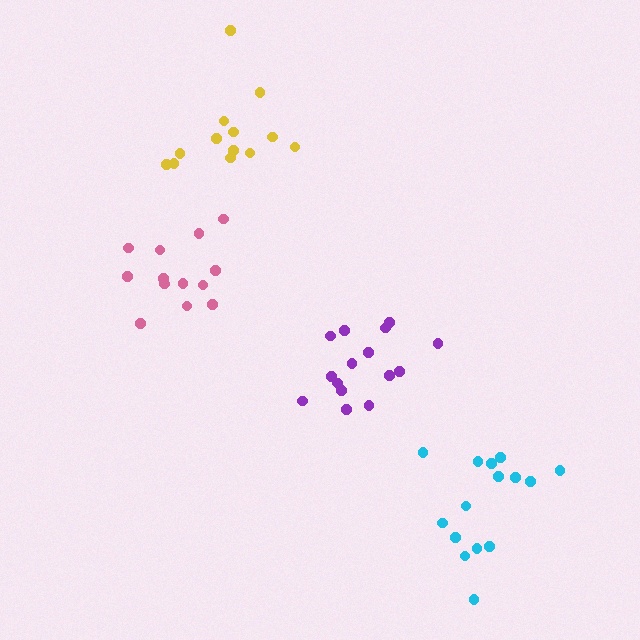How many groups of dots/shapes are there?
There are 4 groups.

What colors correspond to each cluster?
The clusters are colored: pink, purple, cyan, yellow.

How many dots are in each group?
Group 1: 13 dots, Group 2: 15 dots, Group 3: 15 dots, Group 4: 13 dots (56 total).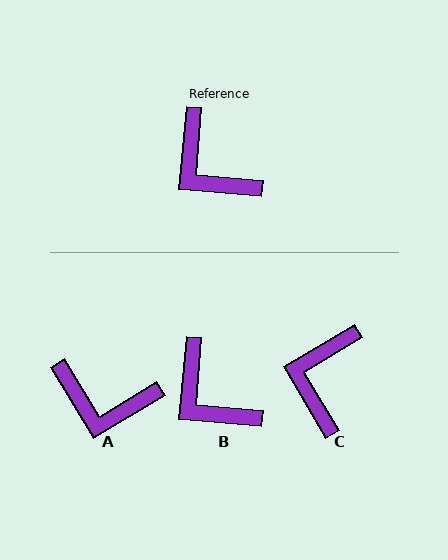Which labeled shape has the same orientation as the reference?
B.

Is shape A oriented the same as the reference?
No, it is off by about 36 degrees.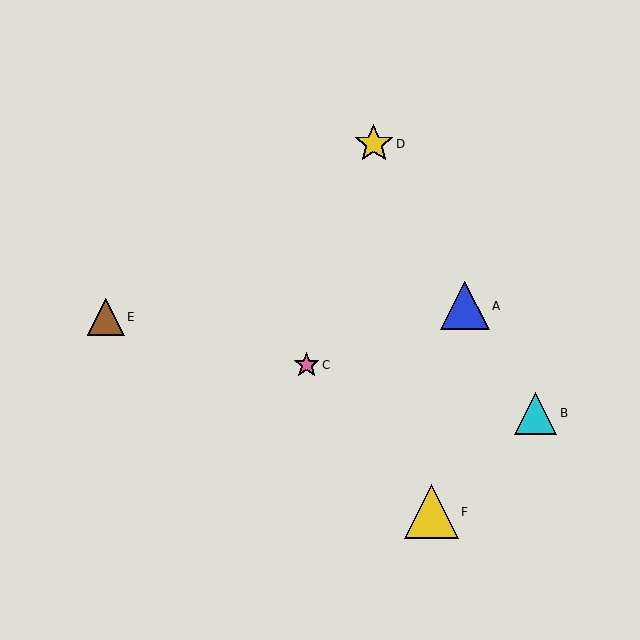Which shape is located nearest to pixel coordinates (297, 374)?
The pink star (labeled C) at (307, 365) is nearest to that location.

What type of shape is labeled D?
Shape D is a yellow star.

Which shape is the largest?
The yellow triangle (labeled F) is the largest.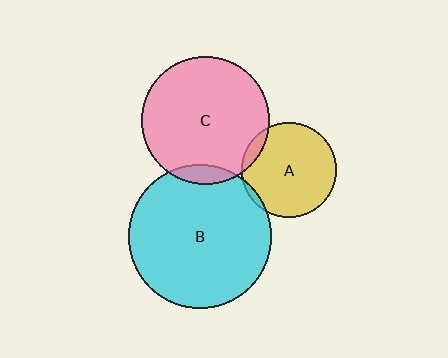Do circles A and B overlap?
Yes.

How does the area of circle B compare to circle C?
Approximately 1.3 times.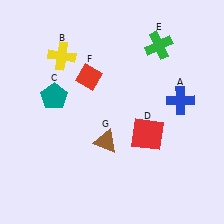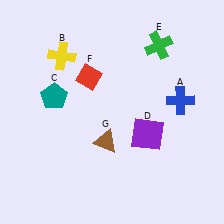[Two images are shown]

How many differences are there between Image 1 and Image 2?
There is 1 difference between the two images.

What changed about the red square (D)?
In Image 1, D is red. In Image 2, it changed to purple.